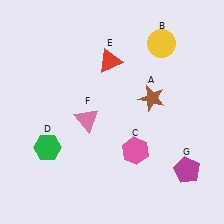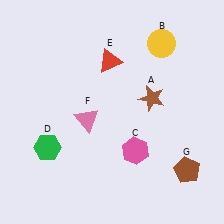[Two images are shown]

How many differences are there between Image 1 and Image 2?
There is 1 difference between the two images.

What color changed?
The pentagon (G) changed from magenta in Image 1 to brown in Image 2.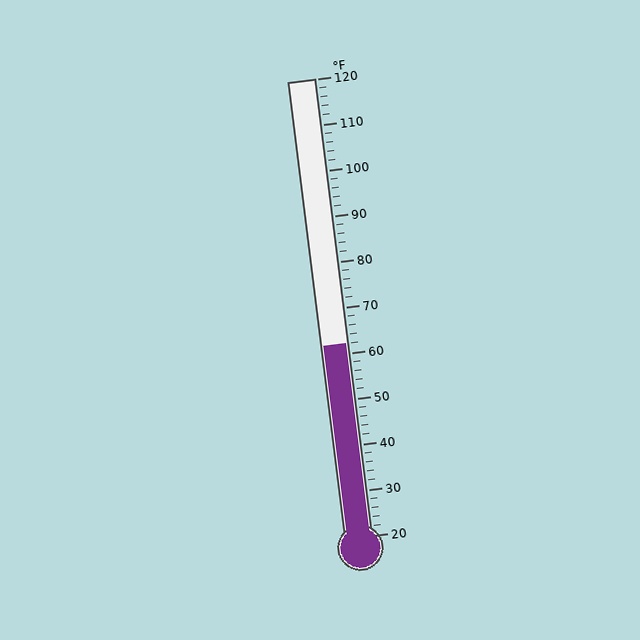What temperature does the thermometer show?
The thermometer shows approximately 62°F.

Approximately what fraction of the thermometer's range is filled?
The thermometer is filled to approximately 40% of its range.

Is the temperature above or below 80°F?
The temperature is below 80°F.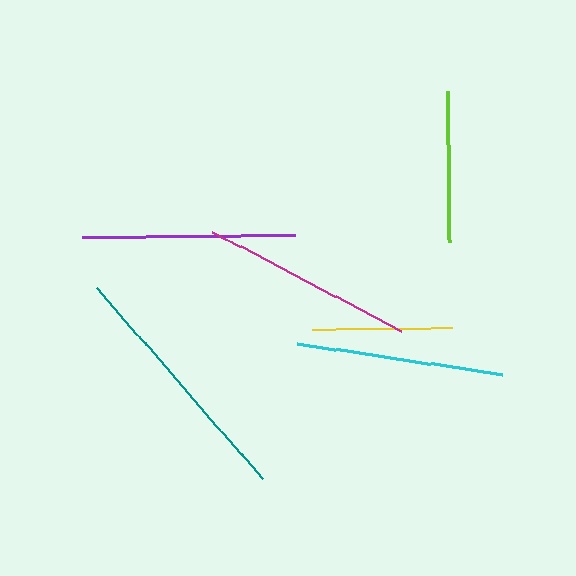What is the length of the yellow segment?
The yellow segment is approximately 140 pixels long.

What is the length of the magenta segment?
The magenta segment is approximately 214 pixels long.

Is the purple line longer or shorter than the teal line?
The teal line is longer than the purple line.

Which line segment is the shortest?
The yellow line is the shortest at approximately 140 pixels.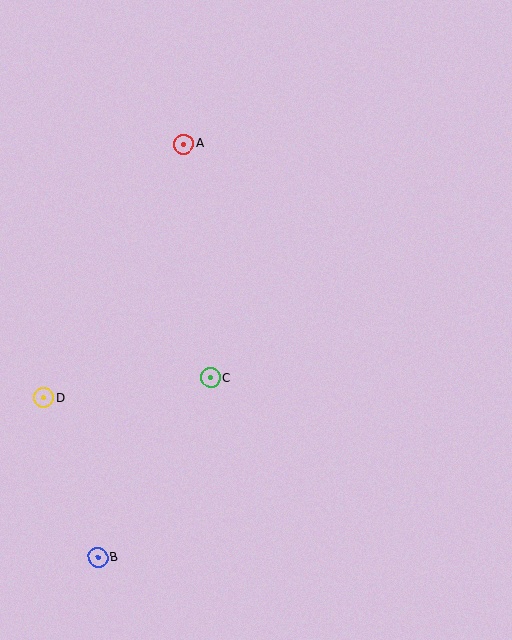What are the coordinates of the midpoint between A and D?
The midpoint between A and D is at (114, 271).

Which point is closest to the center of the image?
Point C at (211, 378) is closest to the center.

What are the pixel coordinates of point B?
Point B is at (98, 557).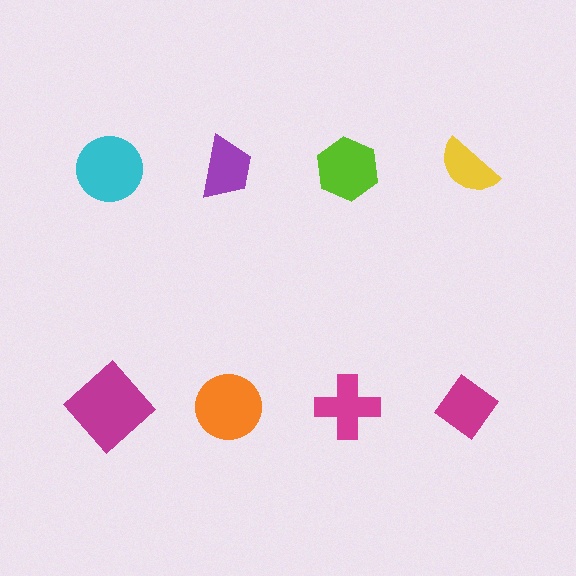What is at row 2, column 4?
A magenta diamond.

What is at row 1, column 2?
A purple trapezoid.